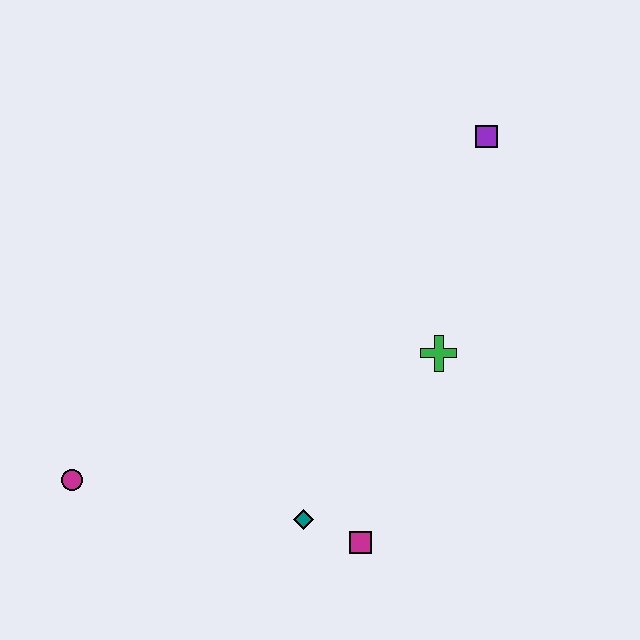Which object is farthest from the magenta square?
The purple square is farthest from the magenta square.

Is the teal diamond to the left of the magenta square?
Yes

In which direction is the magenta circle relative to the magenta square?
The magenta circle is to the left of the magenta square.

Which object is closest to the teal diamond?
The magenta square is closest to the teal diamond.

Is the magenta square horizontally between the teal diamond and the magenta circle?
No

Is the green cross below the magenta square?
No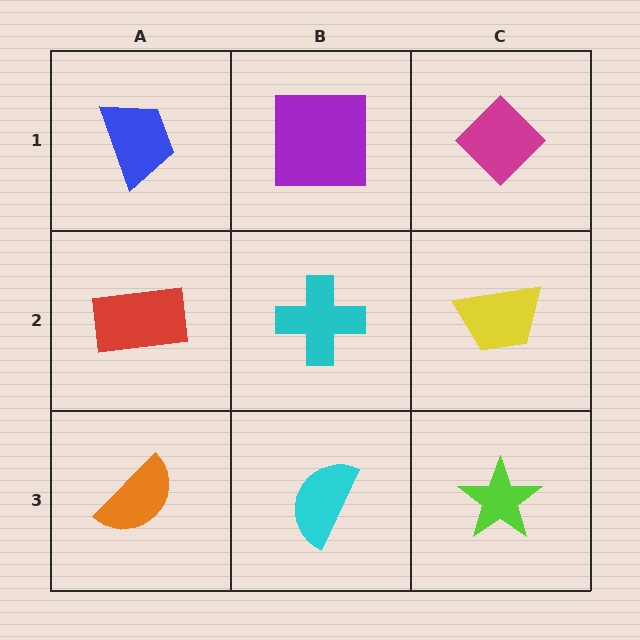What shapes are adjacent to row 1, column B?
A cyan cross (row 2, column B), a blue trapezoid (row 1, column A), a magenta diamond (row 1, column C).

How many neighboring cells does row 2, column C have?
3.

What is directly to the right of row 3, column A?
A cyan semicircle.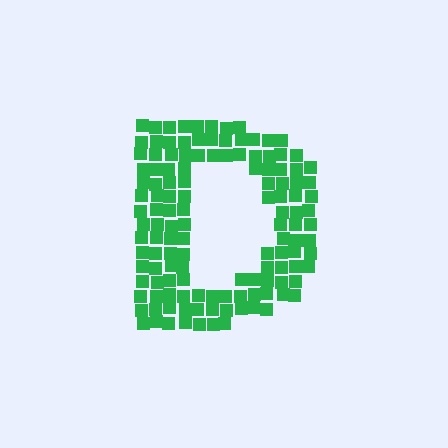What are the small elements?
The small elements are squares.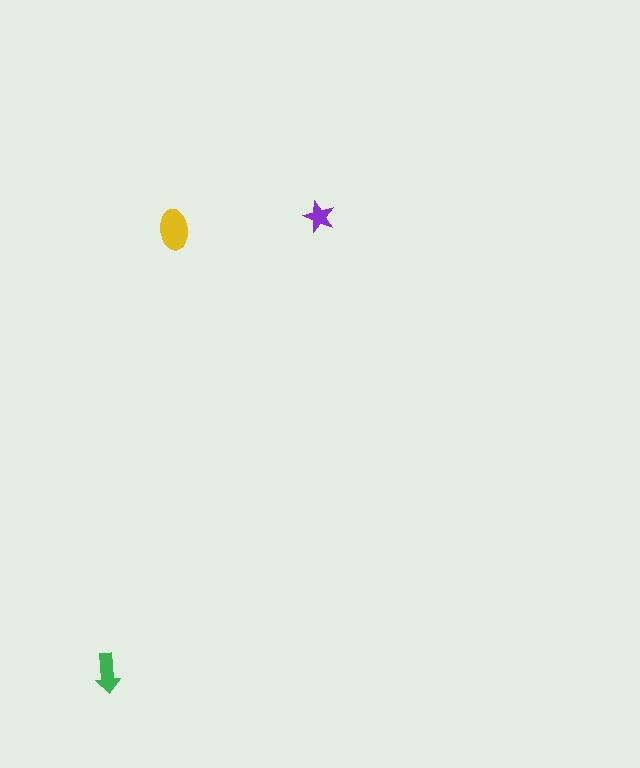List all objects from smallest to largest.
The purple star, the green arrow, the yellow ellipse.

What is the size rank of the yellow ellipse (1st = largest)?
1st.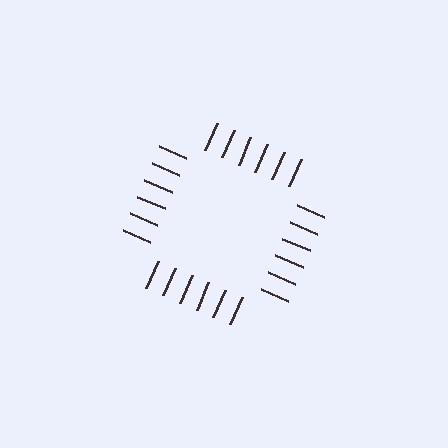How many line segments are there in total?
24 — 6 along each of the 4 edges.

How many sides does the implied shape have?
4 sides — the line-ends trace a square.